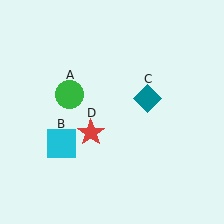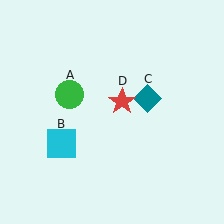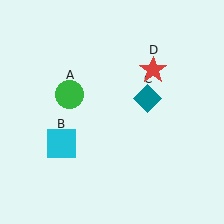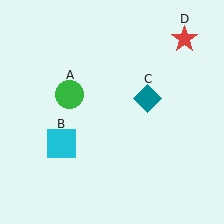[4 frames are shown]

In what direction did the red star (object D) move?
The red star (object D) moved up and to the right.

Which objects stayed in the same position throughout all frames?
Green circle (object A) and cyan square (object B) and teal diamond (object C) remained stationary.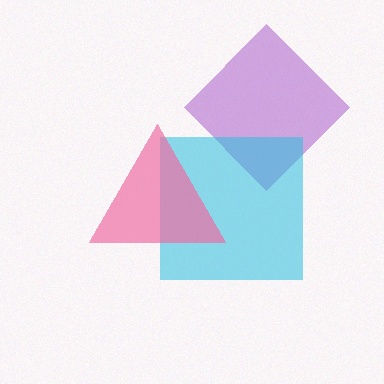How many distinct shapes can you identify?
There are 3 distinct shapes: a purple diamond, a cyan square, a pink triangle.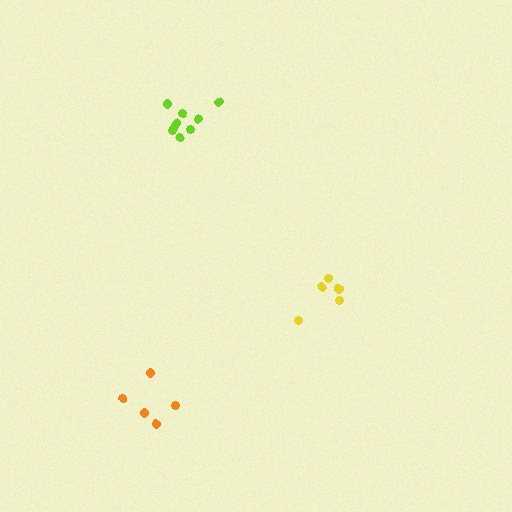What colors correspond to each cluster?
The clusters are colored: orange, lime, yellow.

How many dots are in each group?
Group 1: 5 dots, Group 2: 9 dots, Group 3: 5 dots (19 total).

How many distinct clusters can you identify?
There are 3 distinct clusters.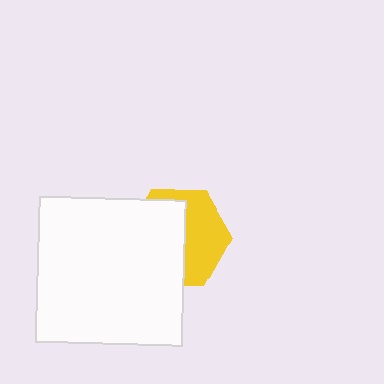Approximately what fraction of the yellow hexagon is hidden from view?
Roughly 55% of the yellow hexagon is hidden behind the white square.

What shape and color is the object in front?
The object in front is a white square.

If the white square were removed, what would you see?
You would see the complete yellow hexagon.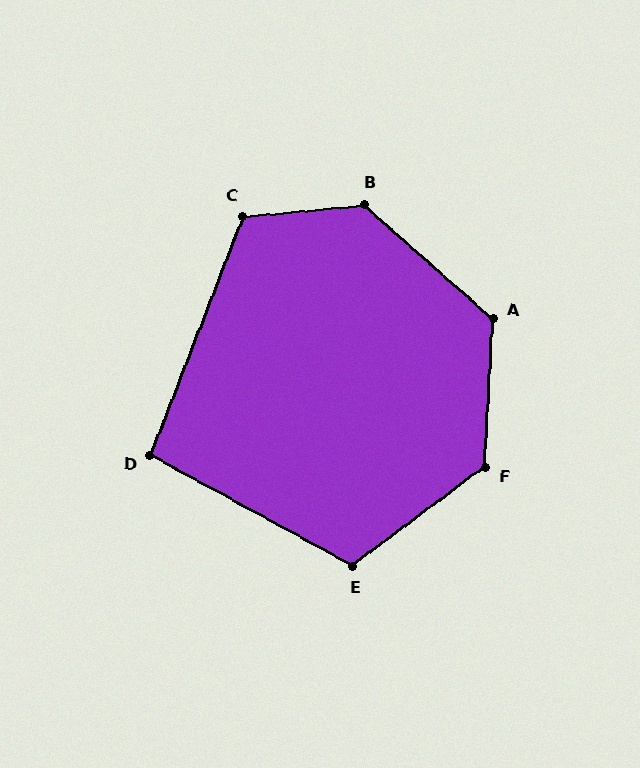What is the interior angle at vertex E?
Approximately 115 degrees (obtuse).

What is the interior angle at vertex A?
Approximately 129 degrees (obtuse).